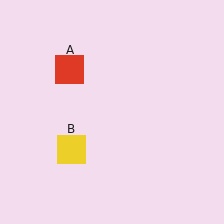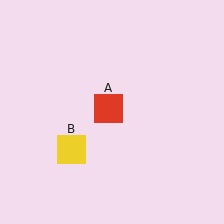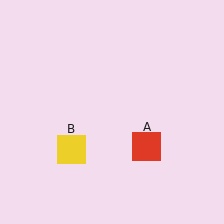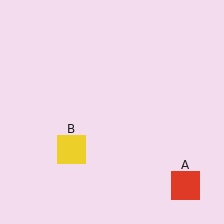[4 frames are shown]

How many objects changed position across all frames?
1 object changed position: red square (object A).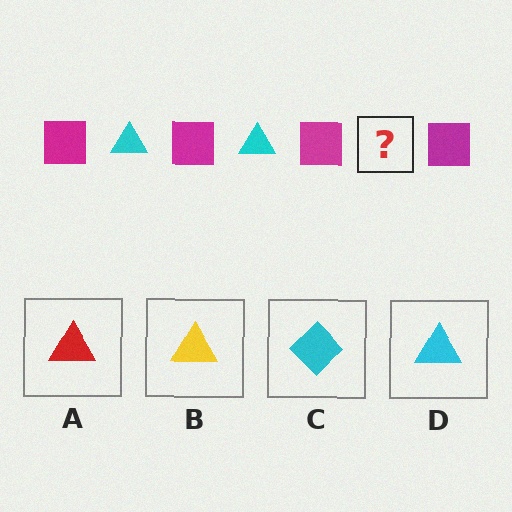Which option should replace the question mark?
Option D.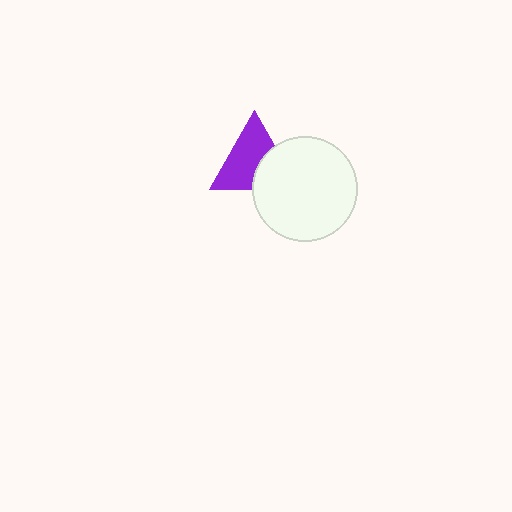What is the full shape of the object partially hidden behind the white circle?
The partially hidden object is a purple triangle.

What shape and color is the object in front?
The object in front is a white circle.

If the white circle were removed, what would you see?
You would see the complete purple triangle.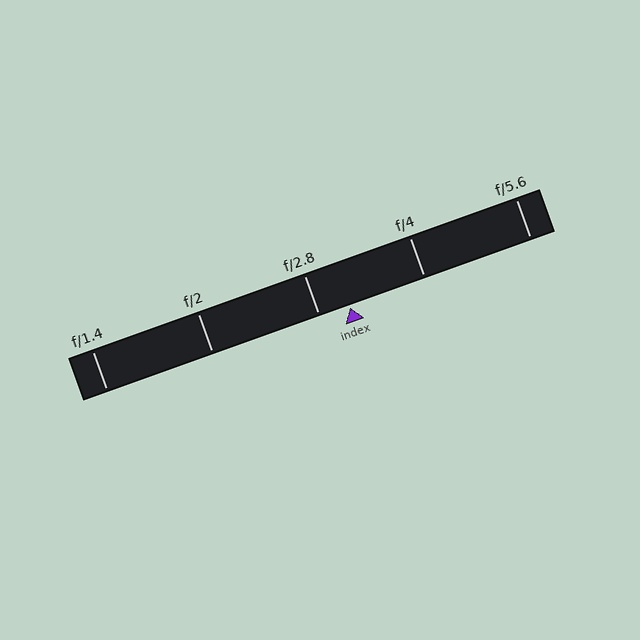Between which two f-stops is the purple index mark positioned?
The index mark is between f/2.8 and f/4.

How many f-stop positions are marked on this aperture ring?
There are 5 f-stop positions marked.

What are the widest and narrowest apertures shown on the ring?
The widest aperture shown is f/1.4 and the narrowest is f/5.6.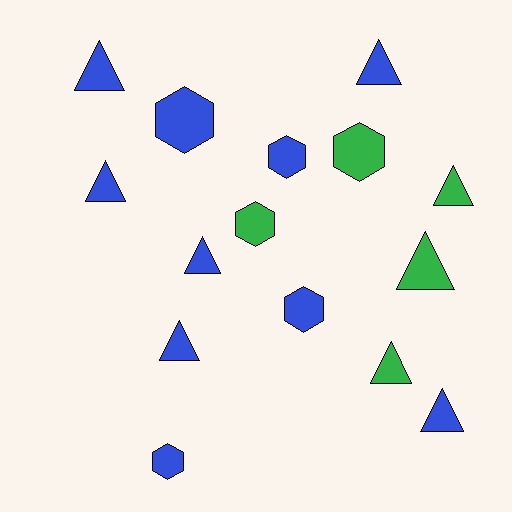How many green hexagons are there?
There are 2 green hexagons.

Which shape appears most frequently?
Triangle, with 9 objects.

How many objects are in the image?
There are 15 objects.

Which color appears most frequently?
Blue, with 10 objects.